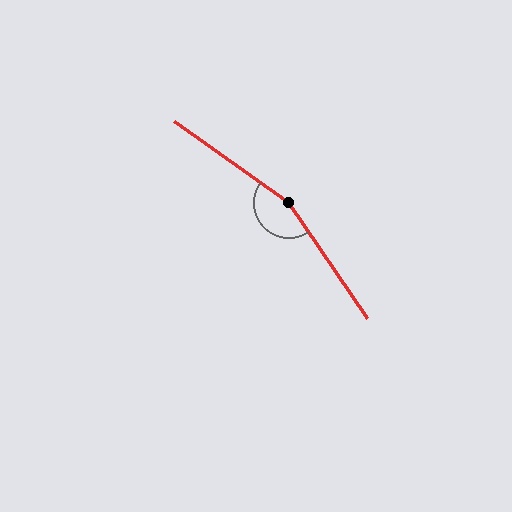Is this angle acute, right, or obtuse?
It is obtuse.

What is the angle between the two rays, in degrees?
Approximately 160 degrees.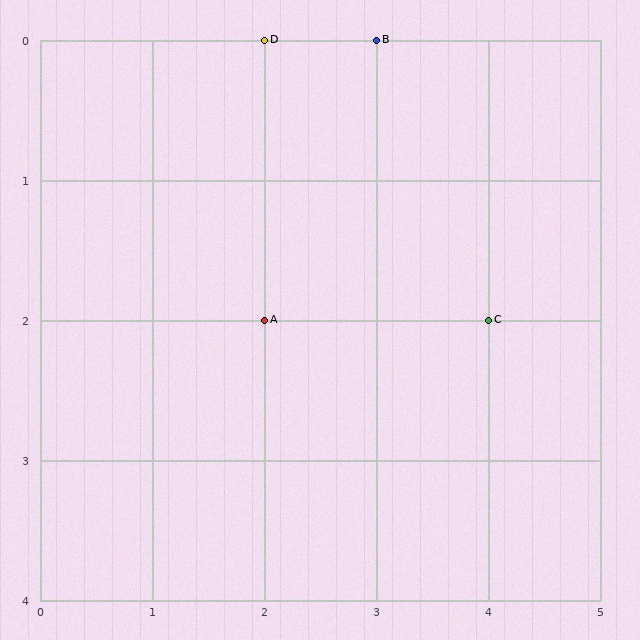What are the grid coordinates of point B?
Point B is at grid coordinates (3, 0).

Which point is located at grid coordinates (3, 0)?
Point B is at (3, 0).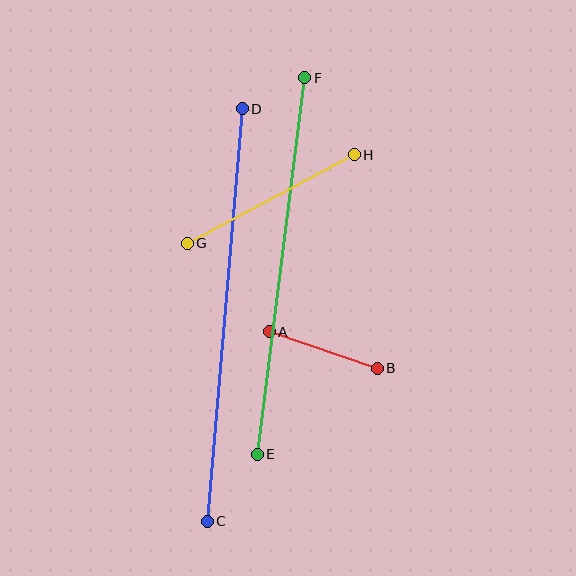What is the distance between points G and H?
The distance is approximately 189 pixels.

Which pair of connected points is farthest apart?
Points C and D are farthest apart.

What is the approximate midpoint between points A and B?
The midpoint is at approximately (323, 350) pixels.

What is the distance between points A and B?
The distance is approximately 114 pixels.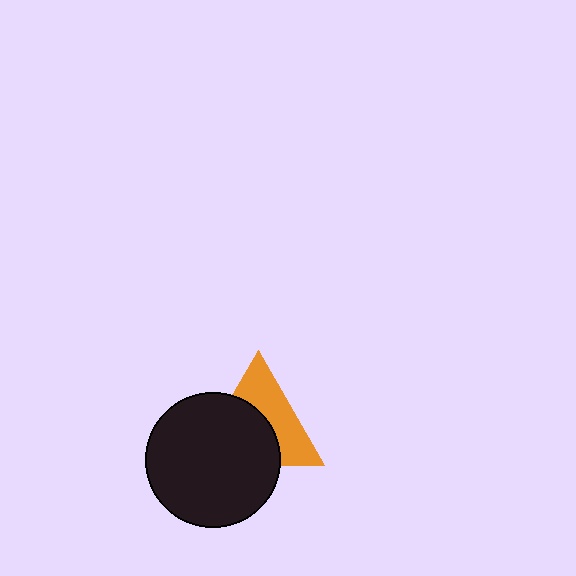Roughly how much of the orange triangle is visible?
About half of it is visible (roughly 48%).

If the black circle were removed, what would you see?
You would see the complete orange triangle.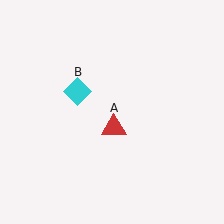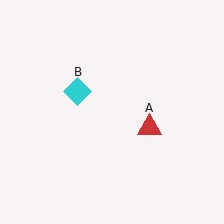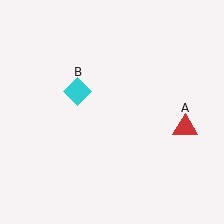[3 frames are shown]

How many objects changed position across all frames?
1 object changed position: red triangle (object A).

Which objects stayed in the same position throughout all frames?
Cyan diamond (object B) remained stationary.